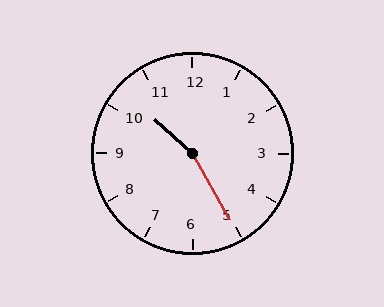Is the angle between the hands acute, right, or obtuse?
It is obtuse.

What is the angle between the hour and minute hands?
Approximately 162 degrees.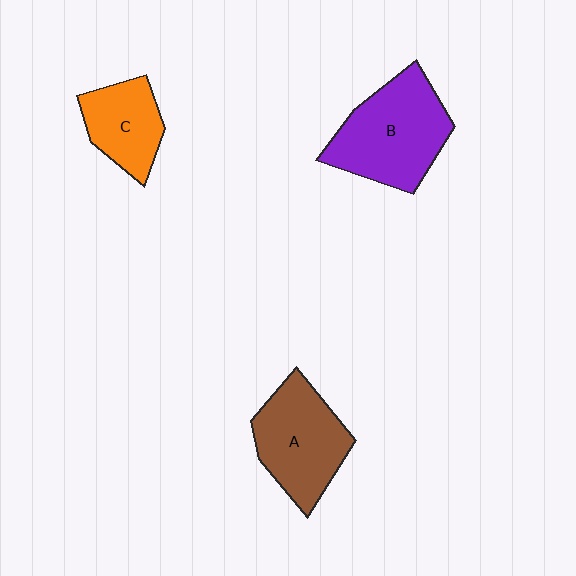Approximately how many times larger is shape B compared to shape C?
Approximately 1.7 times.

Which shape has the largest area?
Shape B (purple).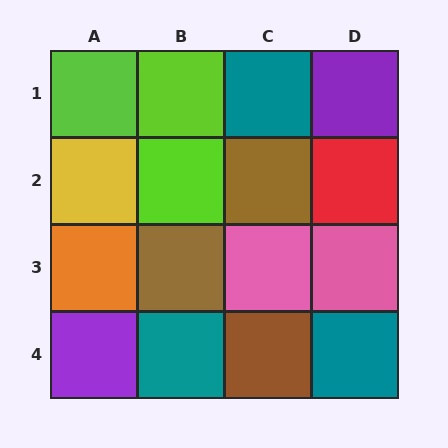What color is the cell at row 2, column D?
Red.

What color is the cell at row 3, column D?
Pink.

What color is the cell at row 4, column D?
Teal.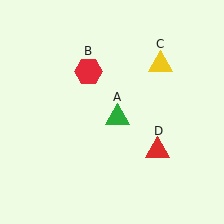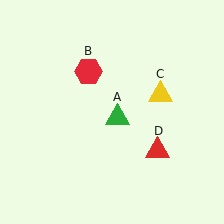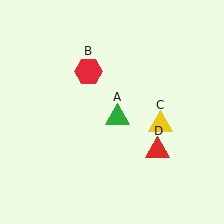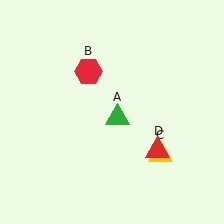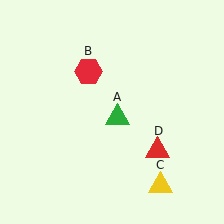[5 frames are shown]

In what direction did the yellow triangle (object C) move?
The yellow triangle (object C) moved down.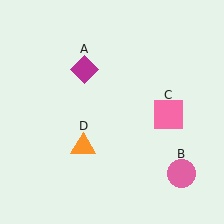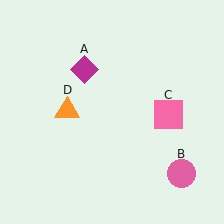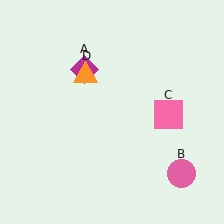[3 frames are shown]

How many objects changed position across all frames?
1 object changed position: orange triangle (object D).